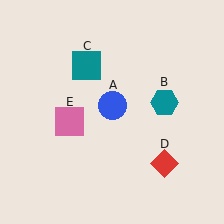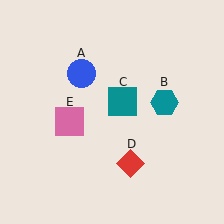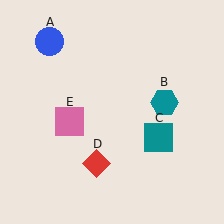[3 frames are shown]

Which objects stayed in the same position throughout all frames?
Teal hexagon (object B) and pink square (object E) remained stationary.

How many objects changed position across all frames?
3 objects changed position: blue circle (object A), teal square (object C), red diamond (object D).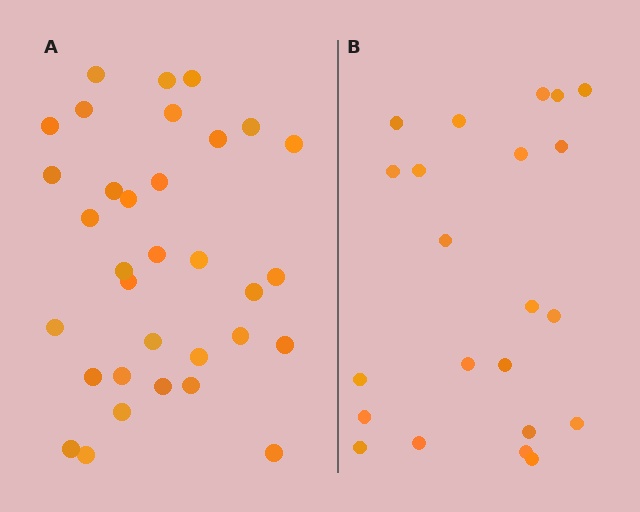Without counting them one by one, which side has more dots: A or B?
Region A (the left region) has more dots.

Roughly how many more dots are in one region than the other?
Region A has roughly 12 or so more dots than region B.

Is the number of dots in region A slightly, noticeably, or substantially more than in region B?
Region A has substantially more. The ratio is roughly 1.5 to 1.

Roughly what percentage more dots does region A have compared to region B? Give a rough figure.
About 50% more.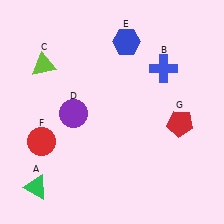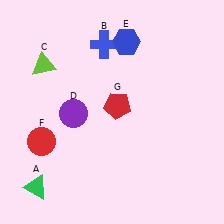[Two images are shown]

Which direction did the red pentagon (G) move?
The red pentagon (G) moved left.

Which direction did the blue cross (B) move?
The blue cross (B) moved left.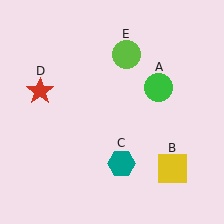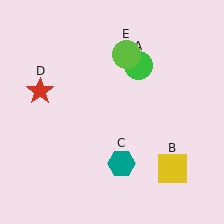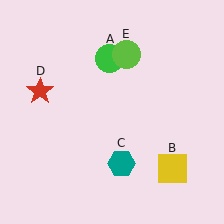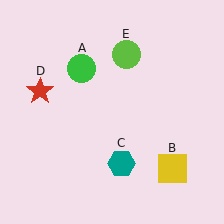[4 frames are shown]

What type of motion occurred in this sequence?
The green circle (object A) rotated counterclockwise around the center of the scene.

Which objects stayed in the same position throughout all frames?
Yellow square (object B) and teal hexagon (object C) and red star (object D) and lime circle (object E) remained stationary.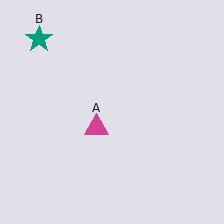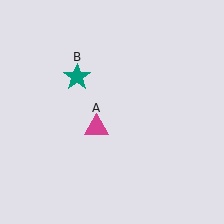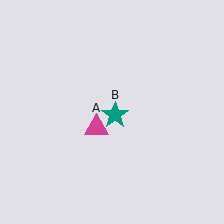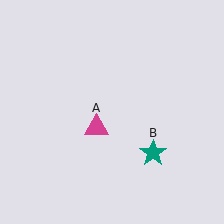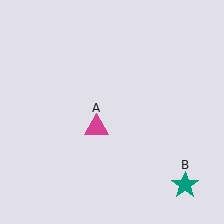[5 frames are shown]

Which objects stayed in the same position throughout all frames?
Magenta triangle (object A) remained stationary.